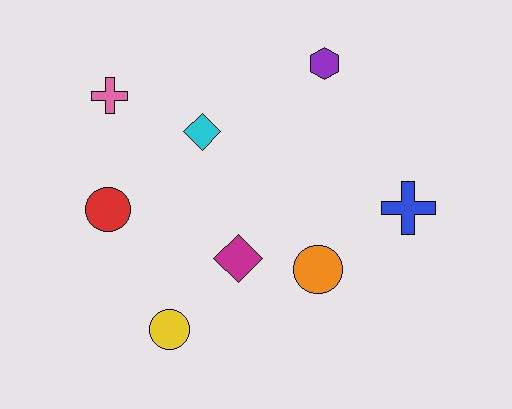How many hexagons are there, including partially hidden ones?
There is 1 hexagon.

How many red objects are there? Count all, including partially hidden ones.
There is 1 red object.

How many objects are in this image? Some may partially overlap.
There are 8 objects.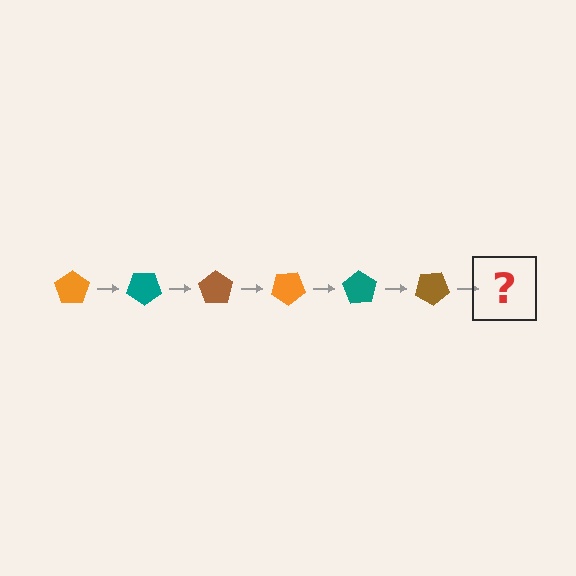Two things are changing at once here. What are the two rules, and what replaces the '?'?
The two rules are that it rotates 35 degrees each step and the color cycles through orange, teal, and brown. The '?' should be an orange pentagon, rotated 210 degrees from the start.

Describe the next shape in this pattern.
It should be an orange pentagon, rotated 210 degrees from the start.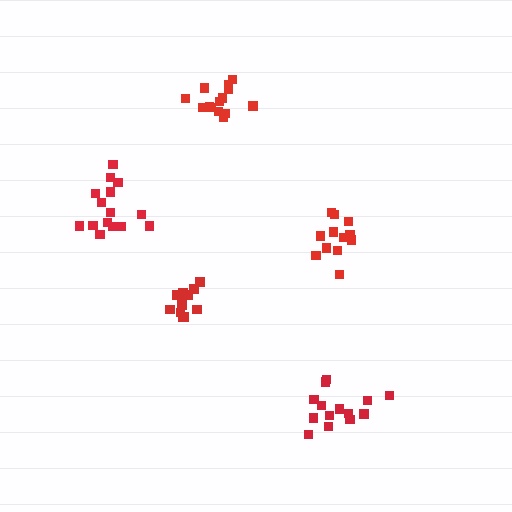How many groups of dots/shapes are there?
There are 5 groups.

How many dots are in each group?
Group 1: 12 dots, Group 2: 12 dots, Group 3: 14 dots, Group 4: 14 dots, Group 5: 15 dots (67 total).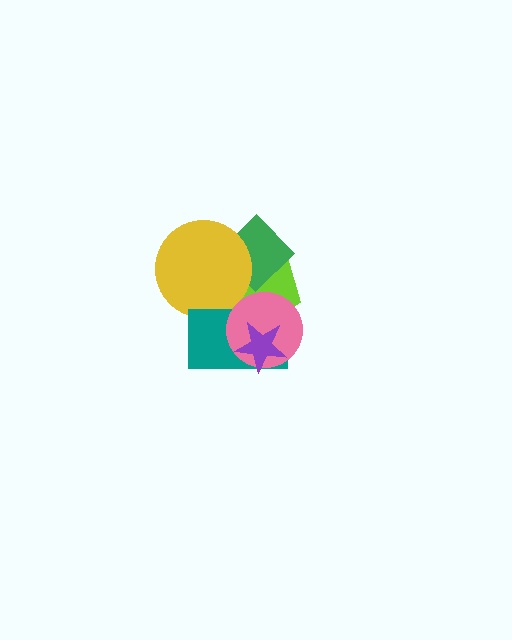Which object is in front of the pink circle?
The purple star is in front of the pink circle.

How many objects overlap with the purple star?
3 objects overlap with the purple star.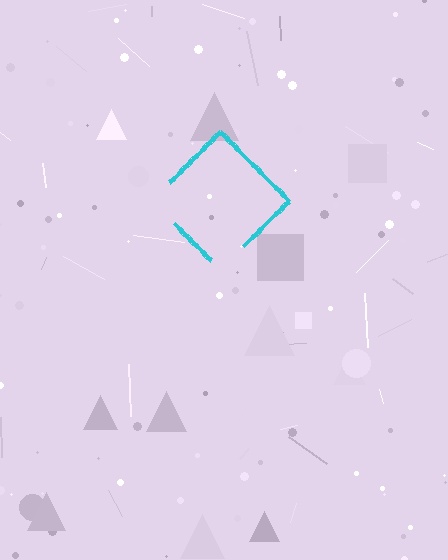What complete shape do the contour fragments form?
The contour fragments form a diamond.